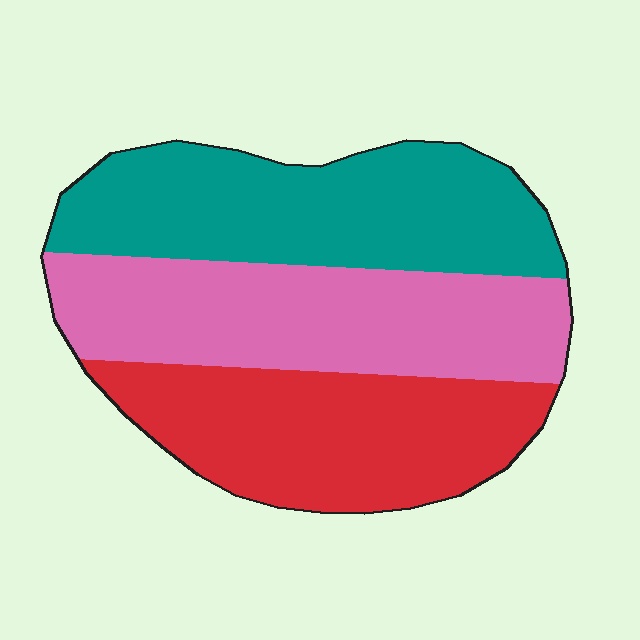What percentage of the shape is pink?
Pink covers 34% of the shape.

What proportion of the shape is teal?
Teal takes up about one third (1/3) of the shape.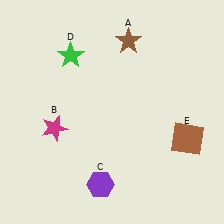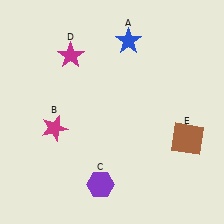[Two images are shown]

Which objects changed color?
A changed from brown to blue. D changed from green to magenta.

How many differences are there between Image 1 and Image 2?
There are 2 differences between the two images.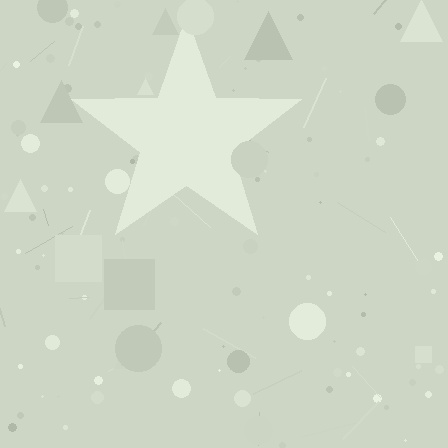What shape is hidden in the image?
A star is hidden in the image.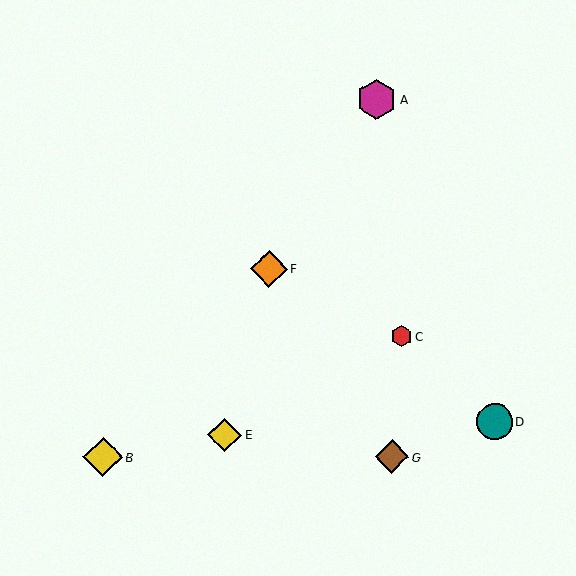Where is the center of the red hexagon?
The center of the red hexagon is at (402, 336).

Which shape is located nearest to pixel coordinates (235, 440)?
The yellow diamond (labeled E) at (225, 435) is nearest to that location.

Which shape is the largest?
The magenta hexagon (labeled A) is the largest.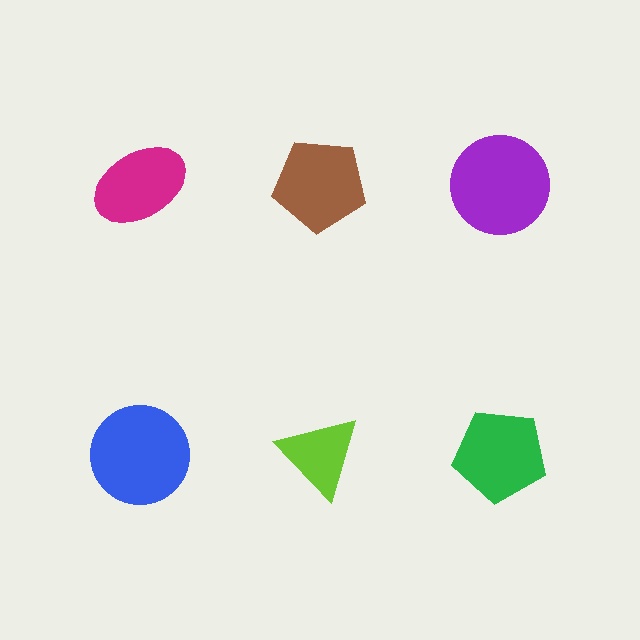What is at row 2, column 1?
A blue circle.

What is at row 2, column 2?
A lime triangle.